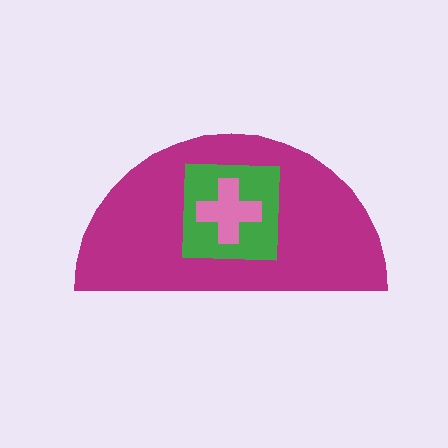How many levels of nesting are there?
3.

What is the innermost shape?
The pink cross.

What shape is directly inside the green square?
The pink cross.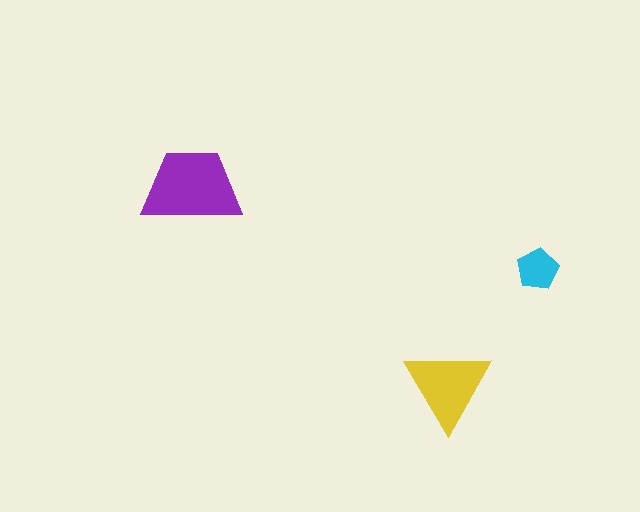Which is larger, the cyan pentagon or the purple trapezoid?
The purple trapezoid.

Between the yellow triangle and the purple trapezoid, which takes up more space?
The purple trapezoid.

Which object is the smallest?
The cyan pentagon.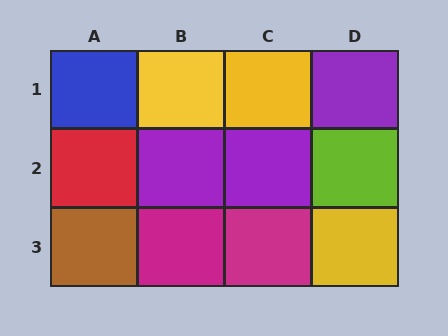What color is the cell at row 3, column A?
Brown.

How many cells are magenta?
2 cells are magenta.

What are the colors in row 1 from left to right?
Blue, yellow, yellow, purple.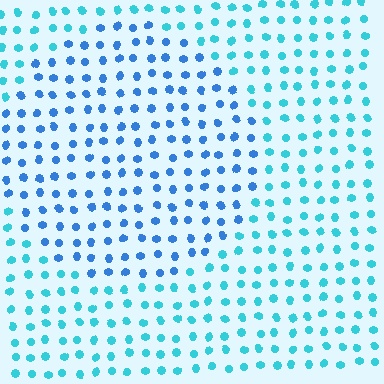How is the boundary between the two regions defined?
The boundary is defined purely by a slight shift in hue (about 29 degrees). Spacing, size, and orientation are identical on both sides.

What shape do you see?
I see a circle.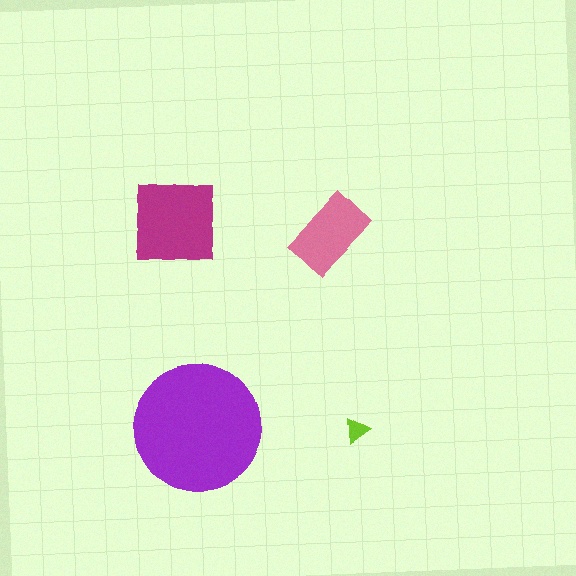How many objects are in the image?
There are 4 objects in the image.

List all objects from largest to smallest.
The purple circle, the magenta square, the pink rectangle, the lime triangle.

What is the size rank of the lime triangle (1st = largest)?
4th.